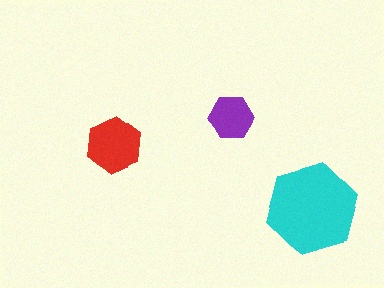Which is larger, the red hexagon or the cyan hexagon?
The cyan one.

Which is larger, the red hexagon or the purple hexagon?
The red one.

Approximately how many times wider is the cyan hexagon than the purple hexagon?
About 2 times wider.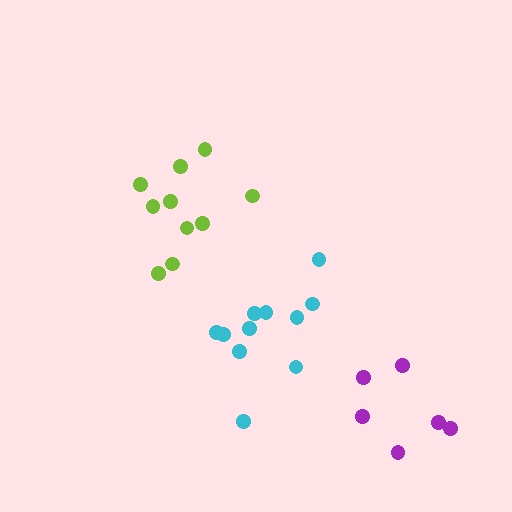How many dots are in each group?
Group 1: 11 dots, Group 2: 10 dots, Group 3: 6 dots (27 total).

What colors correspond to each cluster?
The clusters are colored: cyan, lime, purple.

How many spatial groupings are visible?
There are 3 spatial groupings.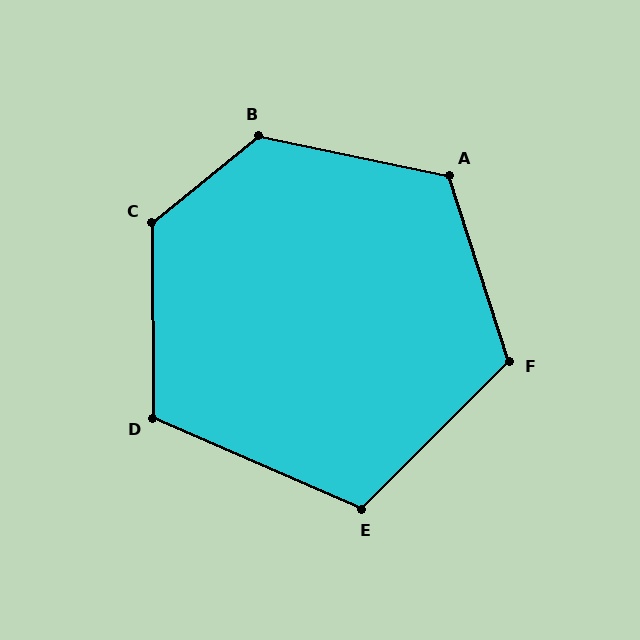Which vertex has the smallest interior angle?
E, at approximately 111 degrees.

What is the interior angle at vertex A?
Approximately 120 degrees (obtuse).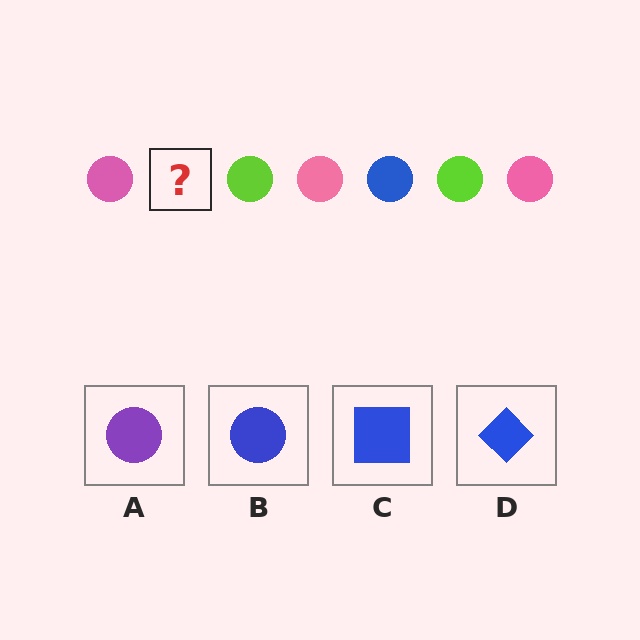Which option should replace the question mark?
Option B.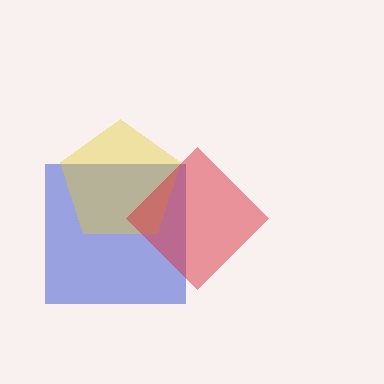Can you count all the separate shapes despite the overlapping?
Yes, there are 3 separate shapes.